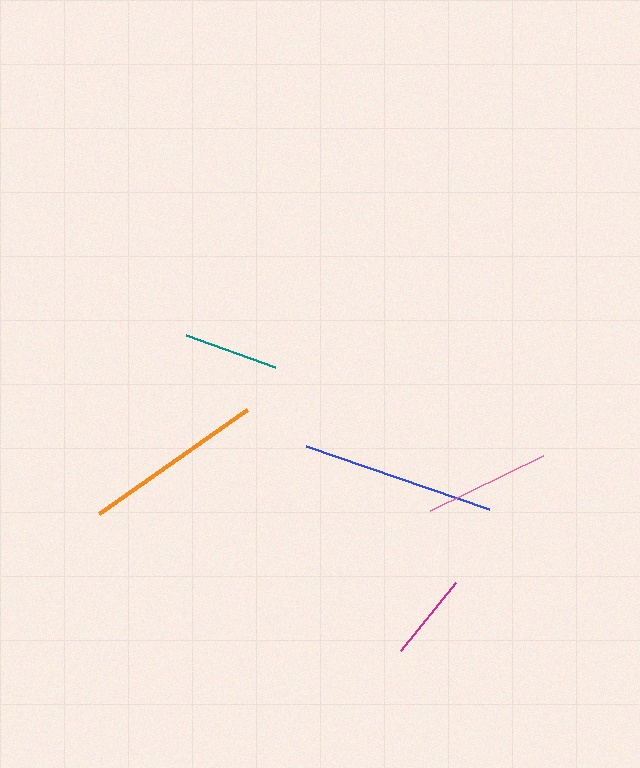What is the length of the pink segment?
The pink segment is approximately 126 pixels long.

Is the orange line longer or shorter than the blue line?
The blue line is longer than the orange line.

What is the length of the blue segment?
The blue segment is approximately 193 pixels long.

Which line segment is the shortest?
The magenta line is the shortest at approximately 87 pixels.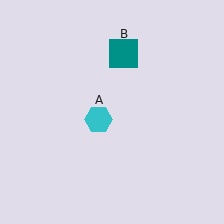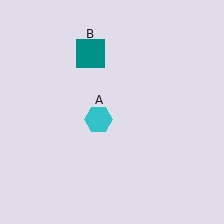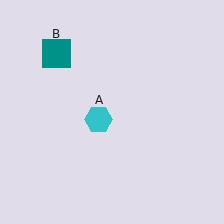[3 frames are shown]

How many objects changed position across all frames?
1 object changed position: teal square (object B).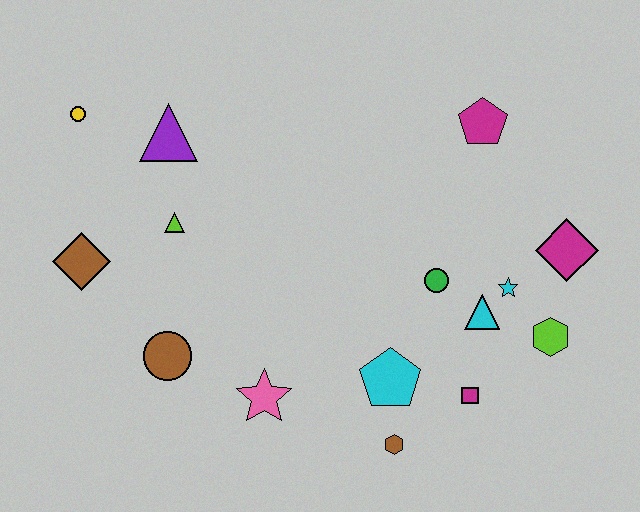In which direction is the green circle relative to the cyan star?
The green circle is to the left of the cyan star.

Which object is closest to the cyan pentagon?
The brown hexagon is closest to the cyan pentagon.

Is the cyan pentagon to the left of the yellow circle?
No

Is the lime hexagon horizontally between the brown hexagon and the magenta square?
No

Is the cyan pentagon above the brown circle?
No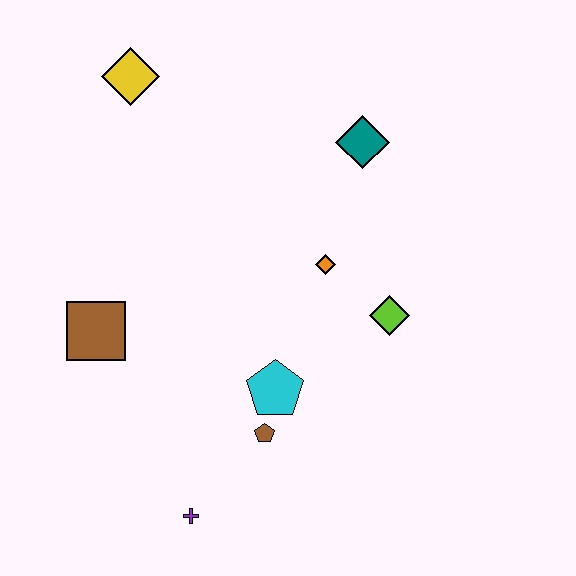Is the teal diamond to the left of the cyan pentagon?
No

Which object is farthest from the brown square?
The teal diamond is farthest from the brown square.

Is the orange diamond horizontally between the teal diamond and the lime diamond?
No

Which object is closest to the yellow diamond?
The teal diamond is closest to the yellow diamond.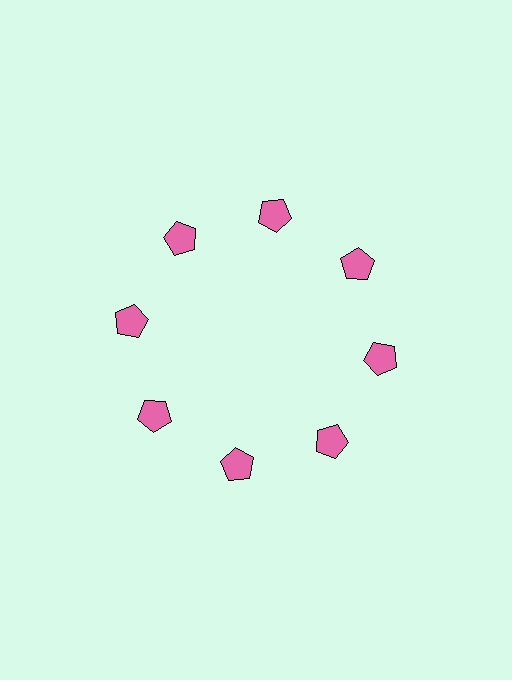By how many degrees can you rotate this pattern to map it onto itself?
The pattern maps onto itself every 45 degrees of rotation.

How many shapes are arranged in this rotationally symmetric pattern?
There are 8 shapes, arranged in 8 groups of 1.